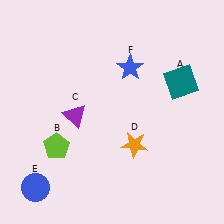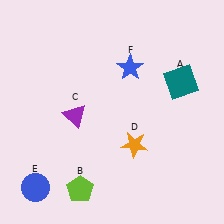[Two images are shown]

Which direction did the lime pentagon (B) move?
The lime pentagon (B) moved down.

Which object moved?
The lime pentagon (B) moved down.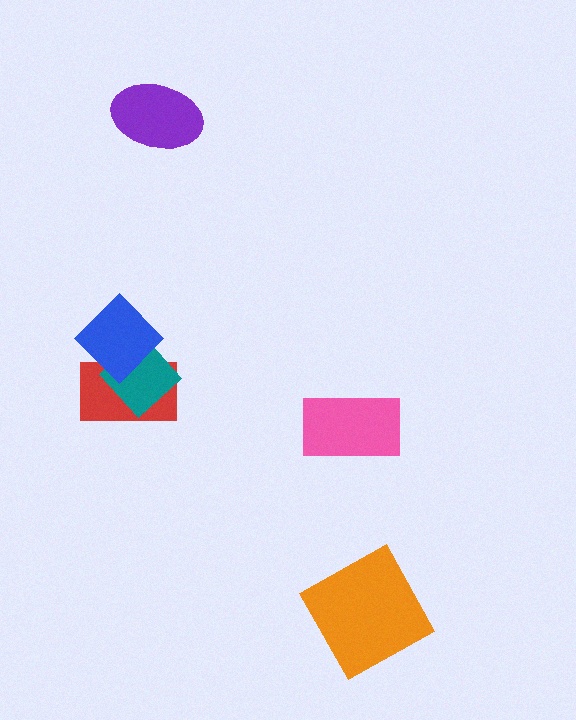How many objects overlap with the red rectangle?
2 objects overlap with the red rectangle.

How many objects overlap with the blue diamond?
2 objects overlap with the blue diamond.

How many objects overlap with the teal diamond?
2 objects overlap with the teal diamond.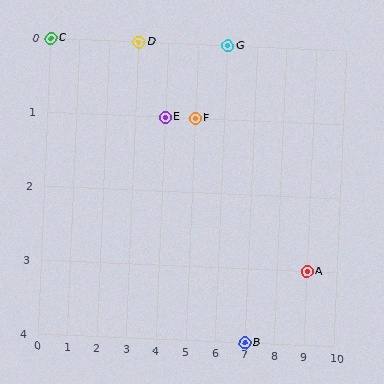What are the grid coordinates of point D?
Point D is at grid coordinates (3, 0).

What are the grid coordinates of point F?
Point F is at grid coordinates (5, 1).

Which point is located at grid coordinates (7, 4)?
Point B is at (7, 4).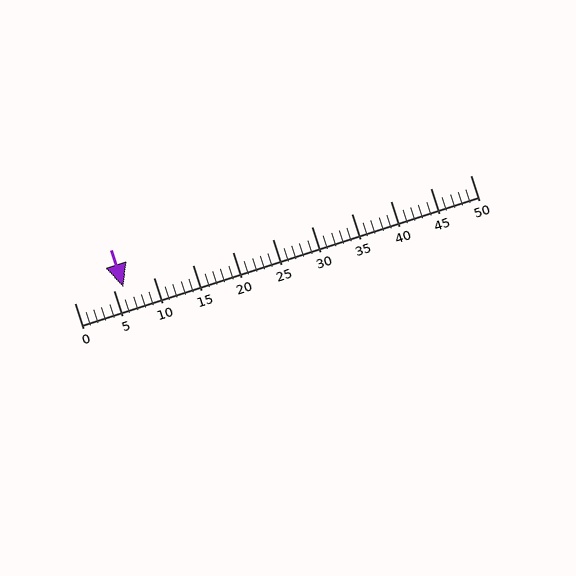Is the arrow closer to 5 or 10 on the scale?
The arrow is closer to 5.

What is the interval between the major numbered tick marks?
The major tick marks are spaced 5 units apart.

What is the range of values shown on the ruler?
The ruler shows values from 0 to 50.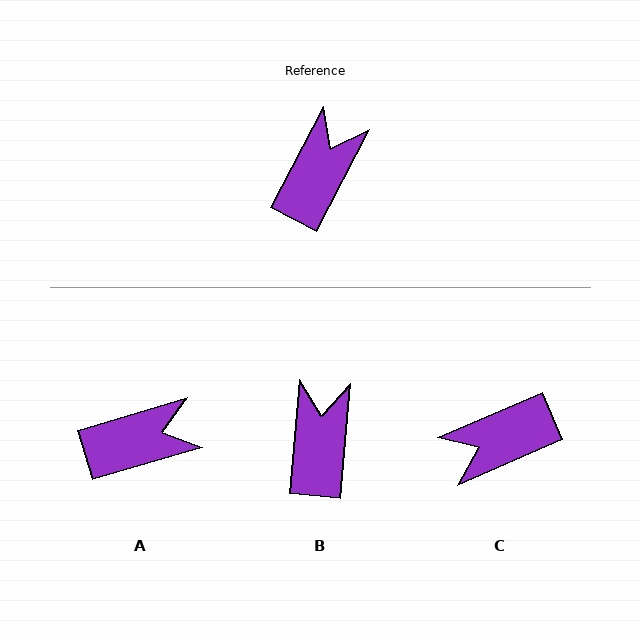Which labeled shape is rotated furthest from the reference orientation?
C, about 141 degrees away.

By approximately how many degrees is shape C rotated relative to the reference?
Approximately 141 degrees counter-clockwise.